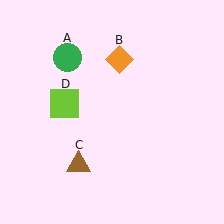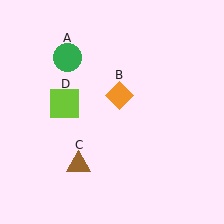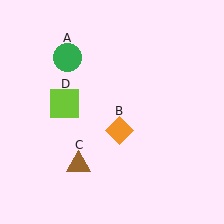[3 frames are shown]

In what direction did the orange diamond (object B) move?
The orange diamond (object B) moved down.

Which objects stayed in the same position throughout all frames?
Green circle (object A) and brown triangle (object C) and lime square (object D) remained stationary.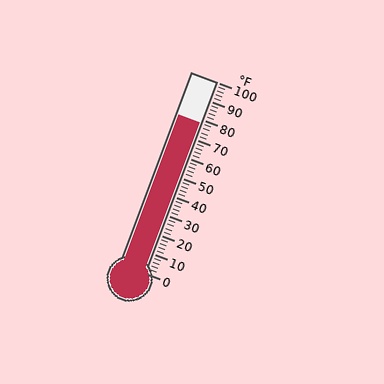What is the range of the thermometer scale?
The thermometer scale ranges from 0°F to 100°F.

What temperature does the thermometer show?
The thermometer shows approximately 78°F.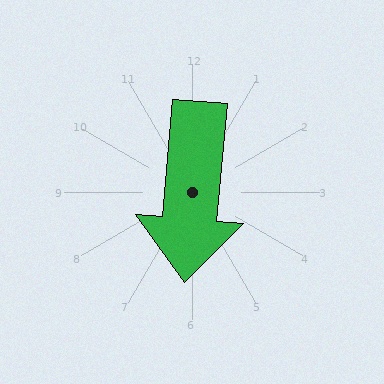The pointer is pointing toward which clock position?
Roughly 6 o'clock.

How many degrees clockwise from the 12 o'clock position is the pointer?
Approximately 185 degrees.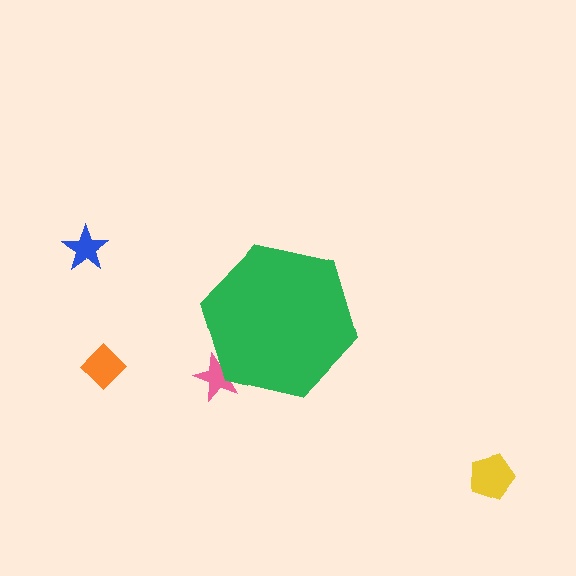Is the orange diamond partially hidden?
No, the orange diamond is fully visible.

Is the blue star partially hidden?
No, the blue star is fully visible.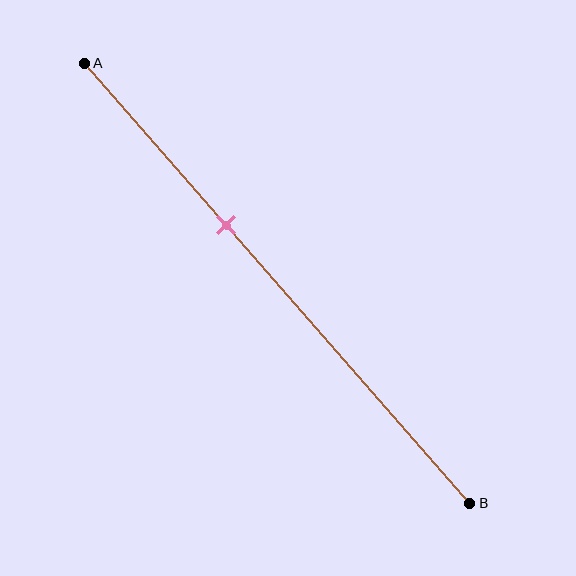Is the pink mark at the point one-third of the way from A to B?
No, the mark is at about 35% from A, not at the 33% one-third point.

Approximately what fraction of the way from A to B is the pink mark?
The pink mark is approximately 35% of the way from A to B.